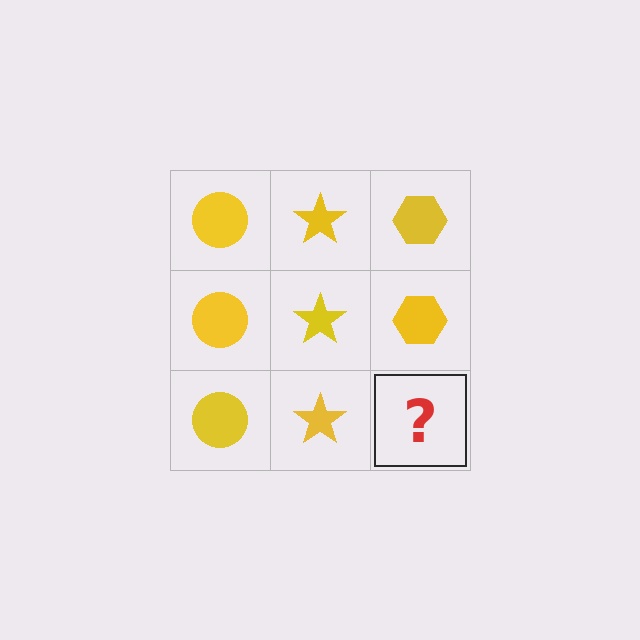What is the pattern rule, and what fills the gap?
The rule is that each column has a consistent shape. The gap should be filled with a yellow hexagon.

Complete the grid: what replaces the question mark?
The question mark should be replaced with a yellow hexagon.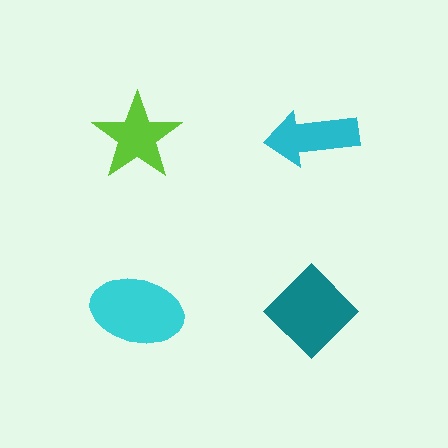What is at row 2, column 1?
A cyan ellipse.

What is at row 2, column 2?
A teal diamond.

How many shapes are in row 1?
2 shapes.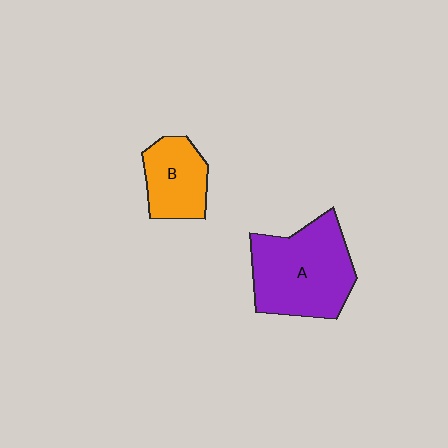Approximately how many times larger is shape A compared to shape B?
Approximately 1.8 times.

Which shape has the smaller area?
Shape B (orange).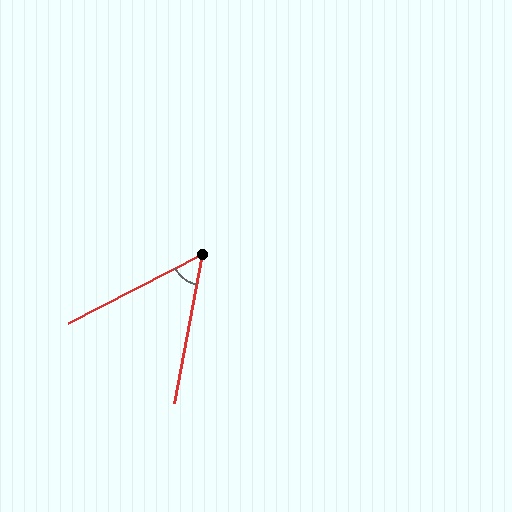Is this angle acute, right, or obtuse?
It is acute.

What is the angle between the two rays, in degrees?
Approximately 52 degrees.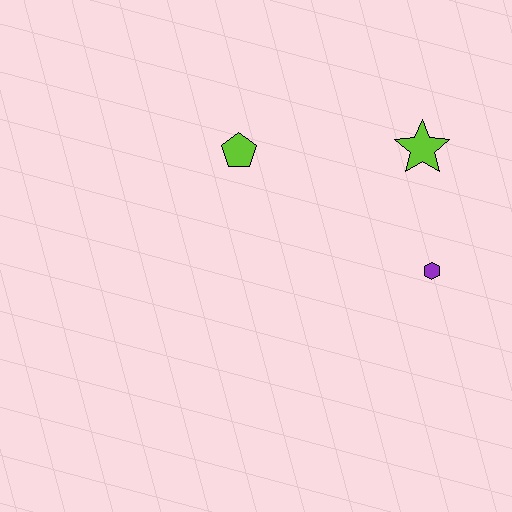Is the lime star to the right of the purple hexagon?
No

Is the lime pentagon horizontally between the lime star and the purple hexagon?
No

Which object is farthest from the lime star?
The lime pentagon is farthest from the lime star.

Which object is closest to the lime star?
The purple hexagon is closest to the lime star.